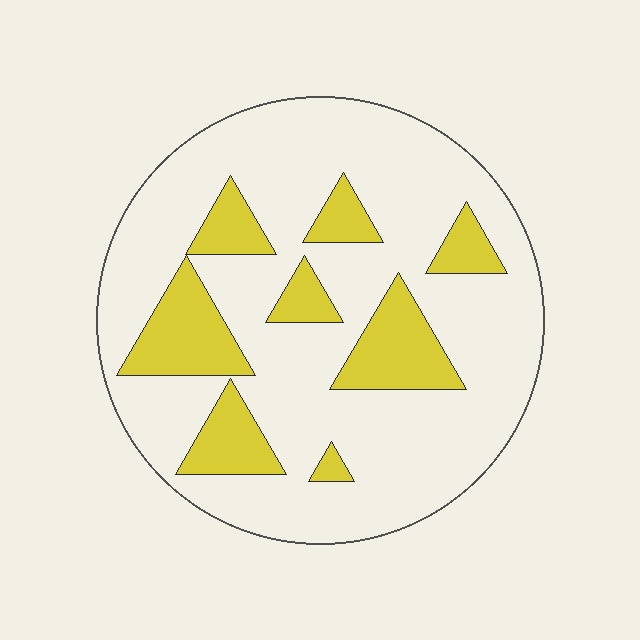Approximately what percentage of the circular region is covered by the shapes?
Approximately 25%.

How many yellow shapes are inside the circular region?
8.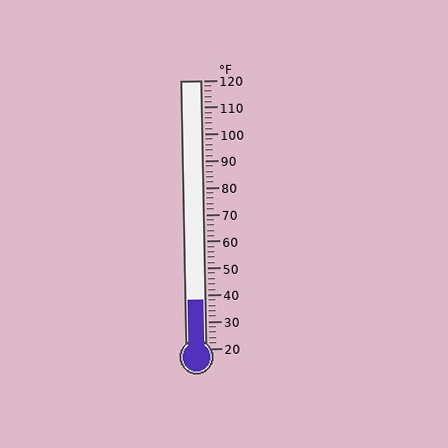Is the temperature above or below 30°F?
The temperature is above 30°F.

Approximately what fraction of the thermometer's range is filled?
The thermometer is filled to approximately 20% of its range.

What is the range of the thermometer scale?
The thermometer scale ranges from 20°F to 120°F.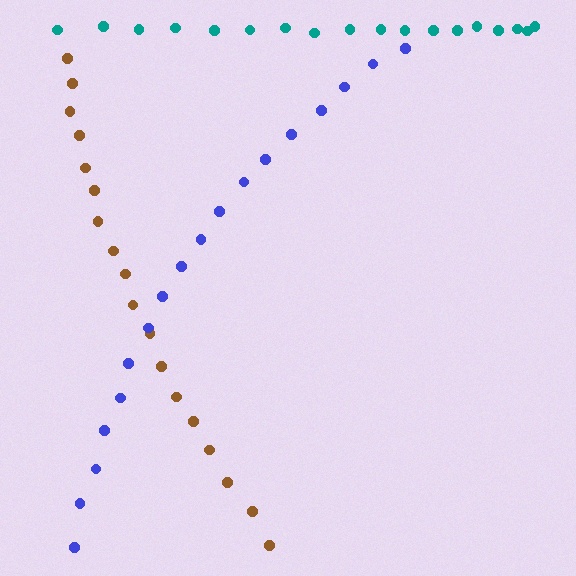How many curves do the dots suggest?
There are 3 distinct paths.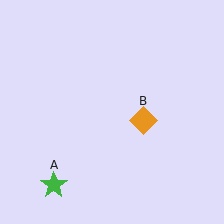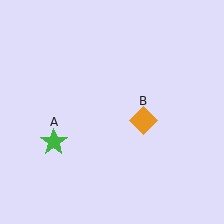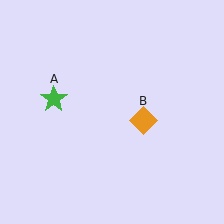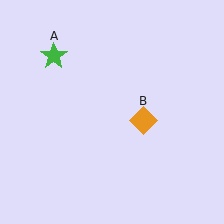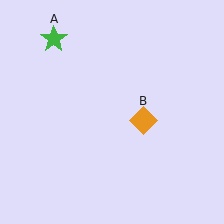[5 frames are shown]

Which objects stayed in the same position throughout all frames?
Orange diamond (object B) remained stationary.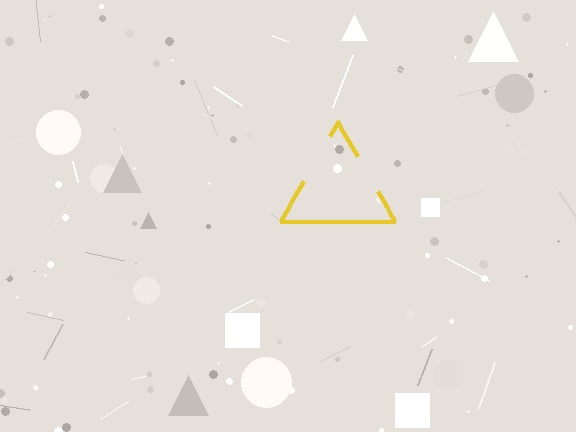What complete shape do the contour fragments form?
The contour fragments form a triangle.